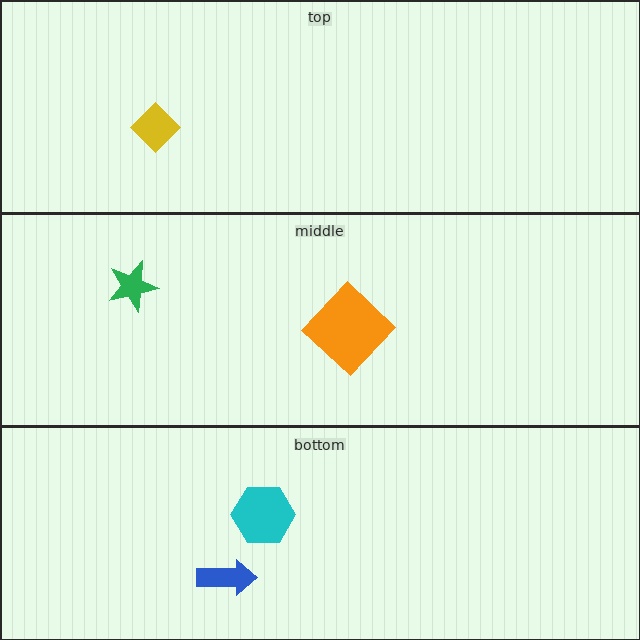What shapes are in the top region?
The yellow diamond.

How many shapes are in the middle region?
2.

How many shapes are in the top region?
1.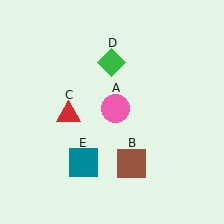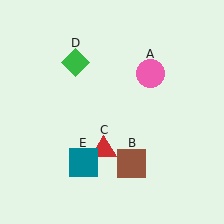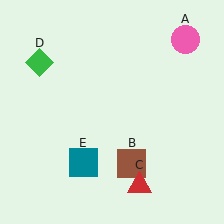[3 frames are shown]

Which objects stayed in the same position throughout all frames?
Brown square (object B) and teal square (object E) remained stationary.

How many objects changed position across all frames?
3 objects changed position: pink circle (object A), red triangle (object C), green diamond (object D).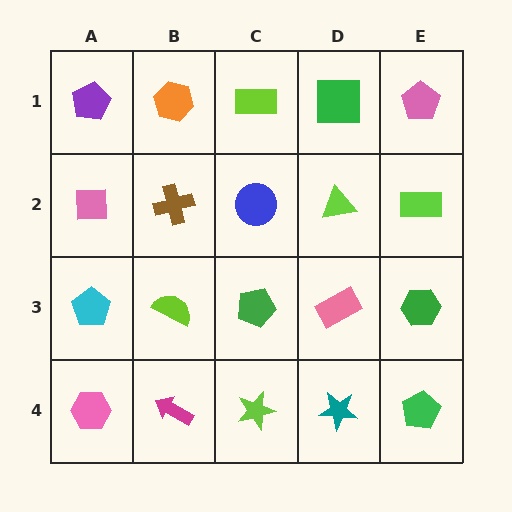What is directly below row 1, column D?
A lime triangle.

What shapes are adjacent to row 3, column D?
A lime triangle (row 2, column D), a teal star (row 4, column D), a green pentagon (row 3, column C), a green hexagon (row 3, column E).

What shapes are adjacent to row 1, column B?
A brown cross (row 2, column B), a purple pentagon (row 1, column A), a lime rectangle (row 1, column C).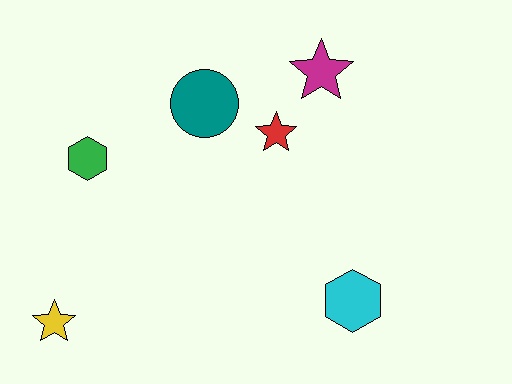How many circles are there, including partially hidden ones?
There is 1 circle.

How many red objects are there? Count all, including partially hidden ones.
There is 1 red object.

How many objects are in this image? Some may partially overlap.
There are 6 objects.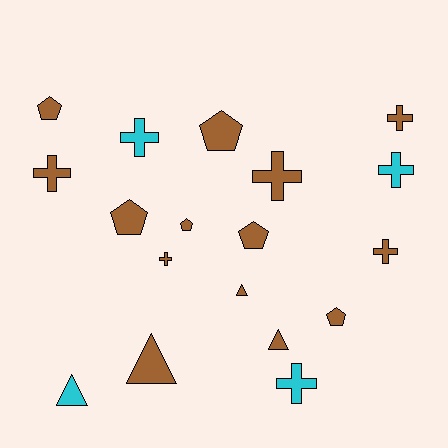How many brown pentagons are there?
There are 6 brown pentagons.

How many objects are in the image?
There are 18 objects.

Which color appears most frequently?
Brown, with 14 objects.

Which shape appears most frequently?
Cross, with 8 objects.